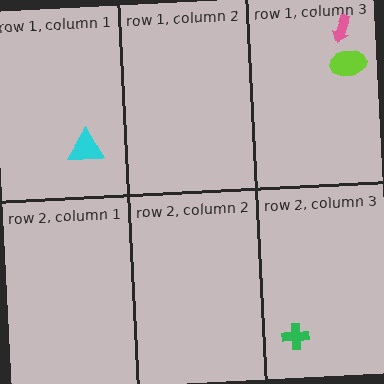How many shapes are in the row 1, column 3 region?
2.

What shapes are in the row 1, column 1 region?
The cyan triangle.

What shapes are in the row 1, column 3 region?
The lime ellipse, the pink arrow.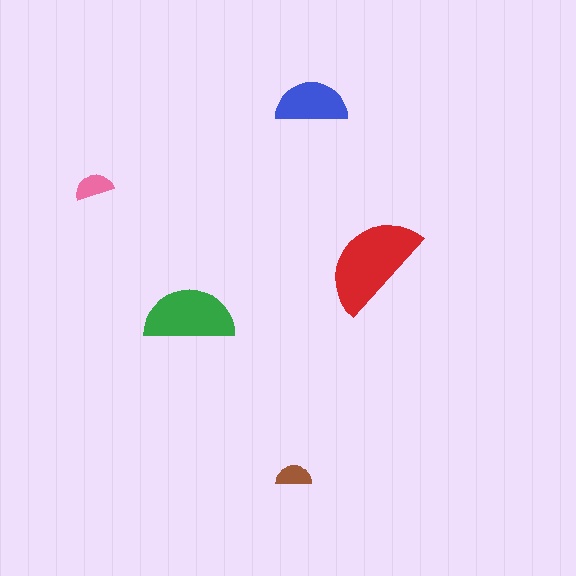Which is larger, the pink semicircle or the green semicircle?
The green one.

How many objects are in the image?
There are 5 objects in the image.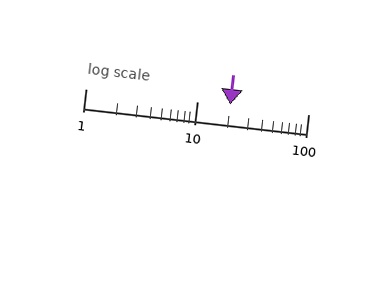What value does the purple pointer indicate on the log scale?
The pointer indicates approximately 20.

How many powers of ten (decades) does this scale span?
The scale spans 2 decades, from 1 to 100.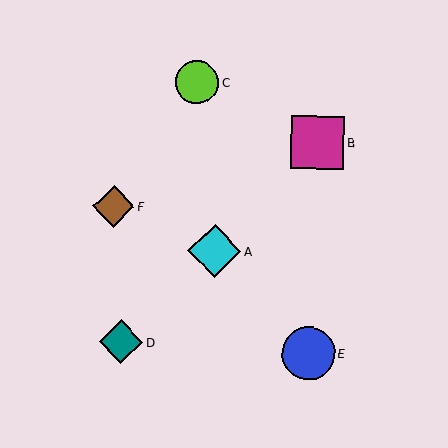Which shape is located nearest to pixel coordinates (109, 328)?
The teal diamond (labeled D) at (121, 342) is nearest to that location.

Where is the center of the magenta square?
The center of the magenta square is at (317, 143).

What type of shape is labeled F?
Shape F is a brown diamond.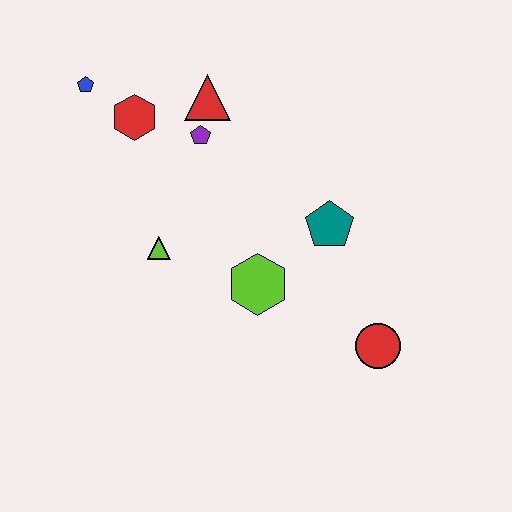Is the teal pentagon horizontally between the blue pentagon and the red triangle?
No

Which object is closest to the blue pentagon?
The red hexagon is closest to the blue pentagon.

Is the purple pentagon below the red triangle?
Yes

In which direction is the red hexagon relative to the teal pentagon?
The red hexagon is to the left of the teal pentagon.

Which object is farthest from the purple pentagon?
The red circle is farthest from the purple pentagon.